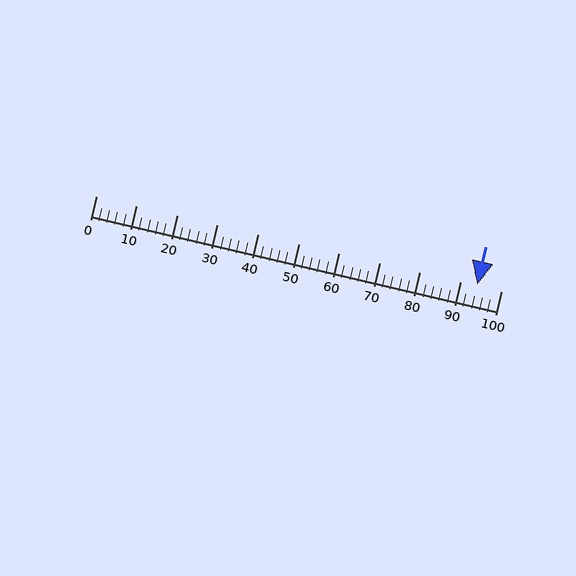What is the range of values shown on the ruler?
The ruler shows values from 0 to 100.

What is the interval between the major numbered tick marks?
The major tick marks are spaced 10 units apart.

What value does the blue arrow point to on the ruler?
The blue arrow points to approximately 94.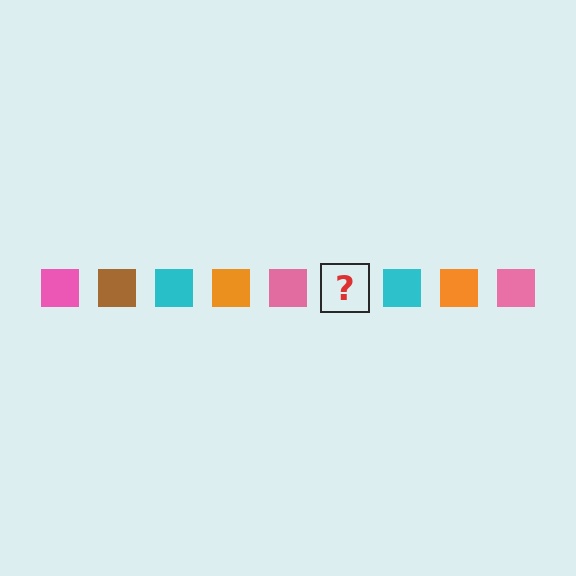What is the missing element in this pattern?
The missing element is a brown square.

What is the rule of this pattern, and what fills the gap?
The rule is that the pattern cycles through pink, brown, cyan, orange squares. The gap should be filled with a brown square.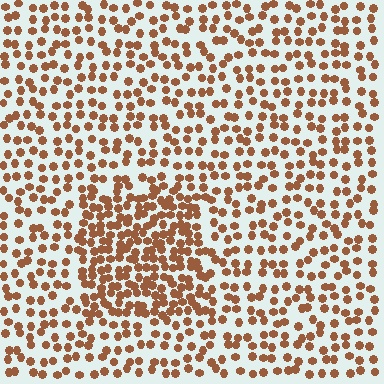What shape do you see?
I see a rectangle.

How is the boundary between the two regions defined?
The boundary is defined by a change in element density (approximately 1.9x ratio). All elements are the same color, size, and shape.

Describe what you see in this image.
The image contains small brown elements arranged at two different densities. A rectangle-shaped region is visible where the elements are more densely packed than the surrounding area.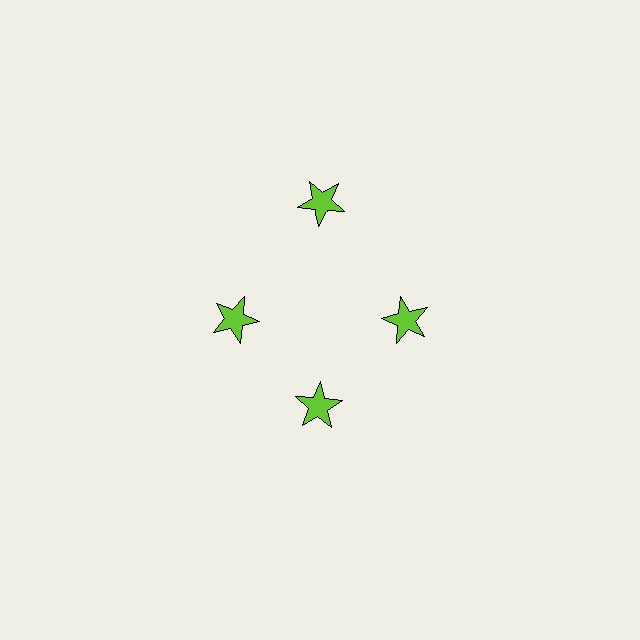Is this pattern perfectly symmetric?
No. The 4 lime stars are arranged in a ring, but one element near the 12 o'clock position is pushed outward from the center, breaking the 4-fold rotational symmetry.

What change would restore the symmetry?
The symmetry would be restored by moving it inward, back onto the ring so that all 4 stars sit at equal angles and equal distance from the center.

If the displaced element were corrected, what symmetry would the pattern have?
It would have 4-fold rotational symmetry — the pattern would map onto itself every 90 degrees.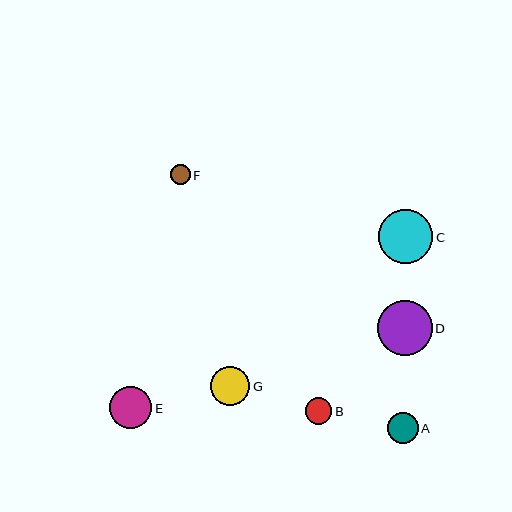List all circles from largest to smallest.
From largest to smallest: D, C, E, G, A, B, F.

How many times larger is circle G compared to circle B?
Circle G is approximately 1.5 times the size of circle B.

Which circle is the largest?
Circle D is the largest with a size of approximately 55 pixels.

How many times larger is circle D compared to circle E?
Circle D is approximately 1.3 times the size of circle E.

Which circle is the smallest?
Circle F is the smallest with a size of approximately 20 pixels.